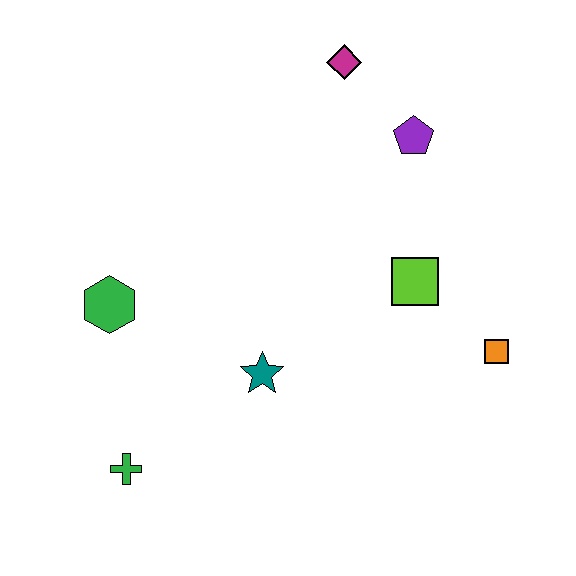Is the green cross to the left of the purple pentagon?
Yes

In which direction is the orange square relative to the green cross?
The orange square is to the right of the green cross.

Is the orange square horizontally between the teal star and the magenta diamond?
No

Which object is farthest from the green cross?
The magenta diamond is farthest from the green cross.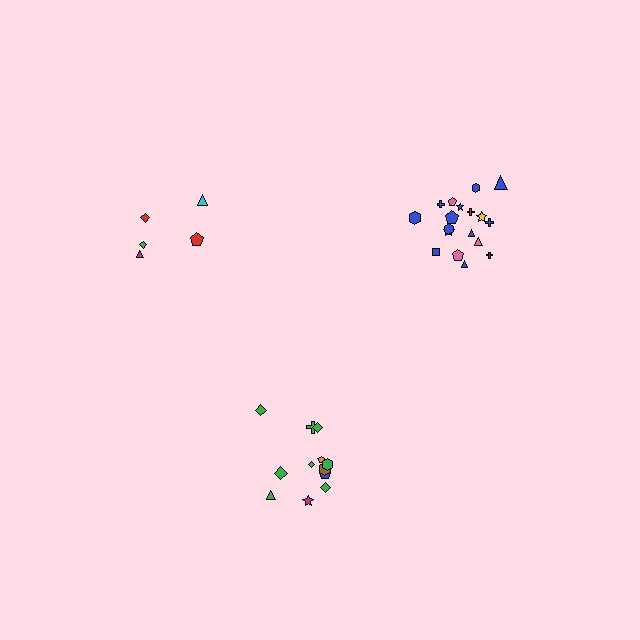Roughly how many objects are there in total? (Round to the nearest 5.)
Roughly 35 objects in total.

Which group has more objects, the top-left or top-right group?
The top-right group.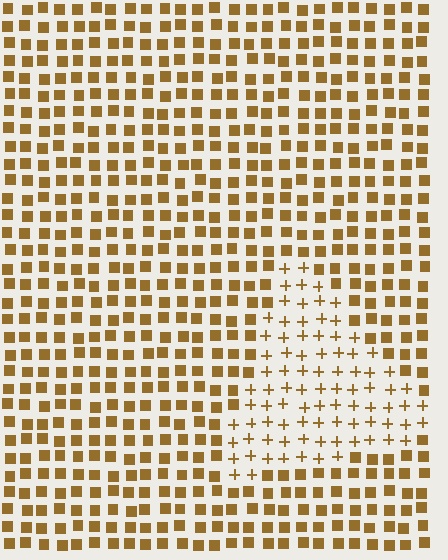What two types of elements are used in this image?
The image uses plus signs inside the triangle region and squares outside it.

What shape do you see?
I see a triangle.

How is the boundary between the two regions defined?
The boundary is defined by a change in element shape: plus signs inside vs. squares outside. All elements share the same color and spacing.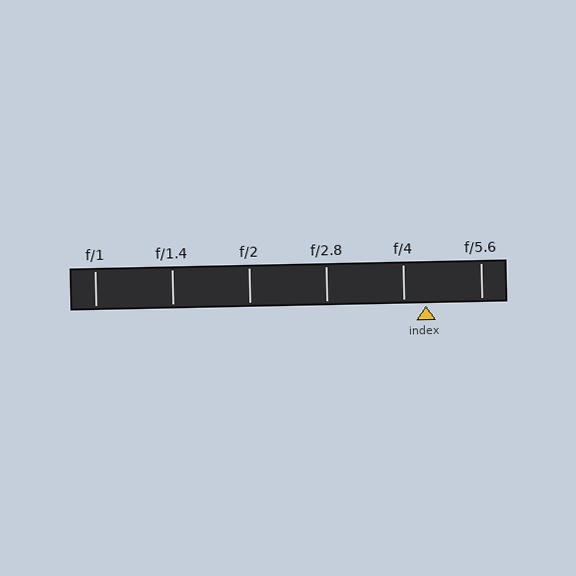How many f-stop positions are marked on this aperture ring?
There are 6 f-stop positions marked.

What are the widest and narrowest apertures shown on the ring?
The widest aperture shown is f/1 and the narrowest is f/5.6.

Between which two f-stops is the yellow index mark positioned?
The index mark is between f/4 and f/5.6.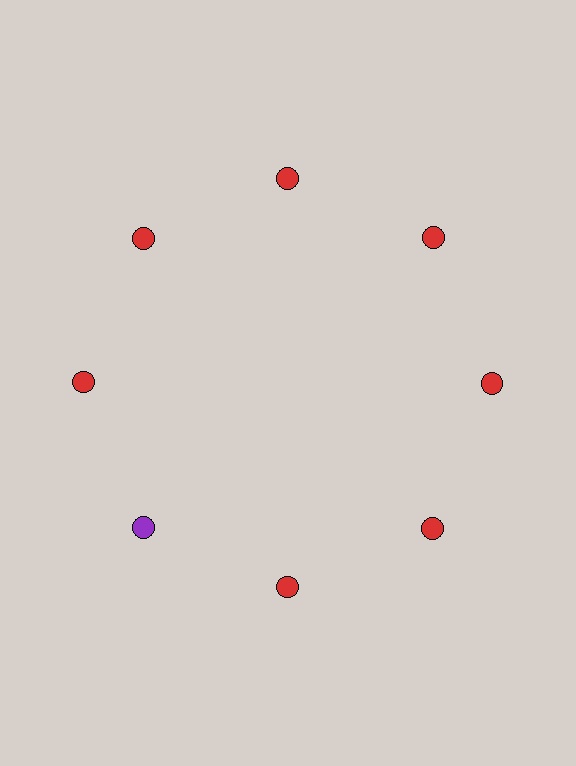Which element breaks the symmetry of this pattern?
The purple circle at roughly the 8 o'clock position breaks the symmetry. All other shapes are red circles.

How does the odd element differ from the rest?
It has a different color: purple instead of red.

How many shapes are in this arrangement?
There are 8 shapes arranged in a ring pattern.